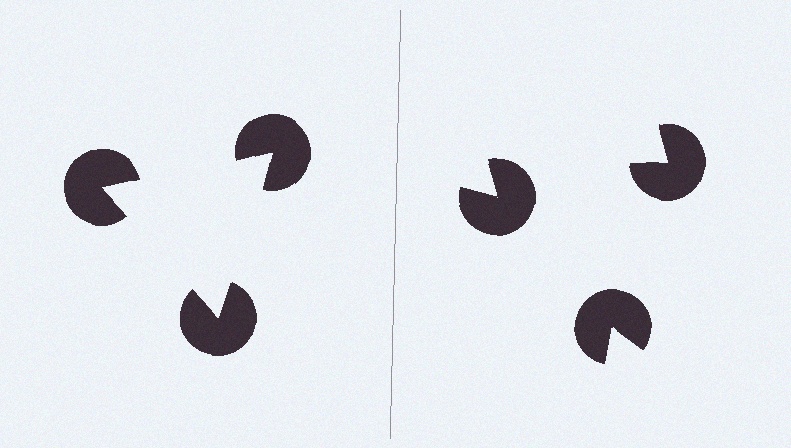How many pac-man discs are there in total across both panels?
6 — 3 on each side.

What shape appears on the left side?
An illusory triangle.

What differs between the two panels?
The pac-man discs are positioned identically on both sides; only the wedge orientations differ. On the left they align to a triangle; on the right they are misaligned.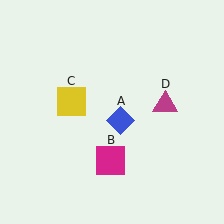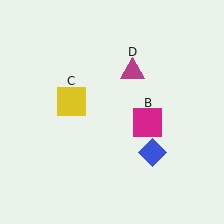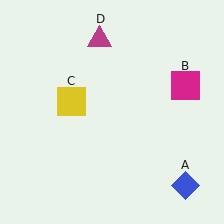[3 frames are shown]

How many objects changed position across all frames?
3 objects changed position: blue diamond (object A), magenta square (object B), magenta triangle (object D).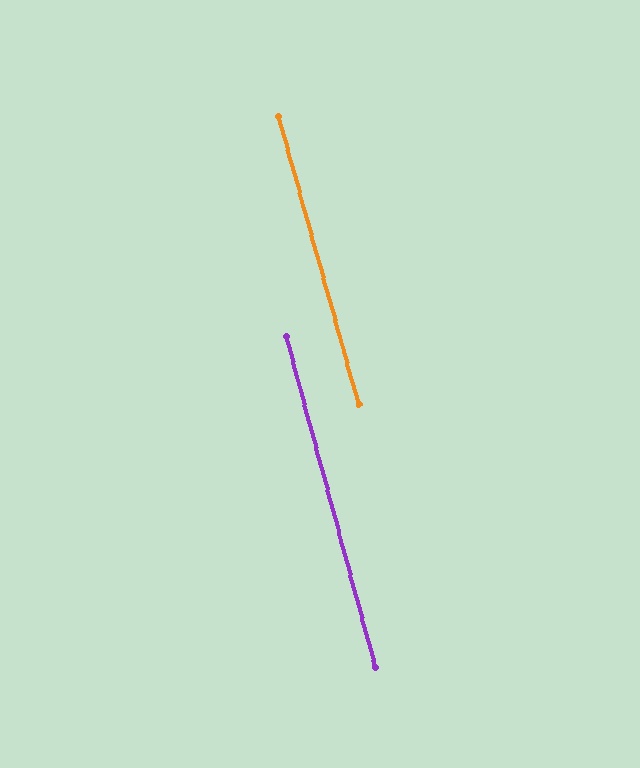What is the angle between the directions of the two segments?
Approximately 1 degree.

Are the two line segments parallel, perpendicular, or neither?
Parallel — their directions differ by only 0.6°.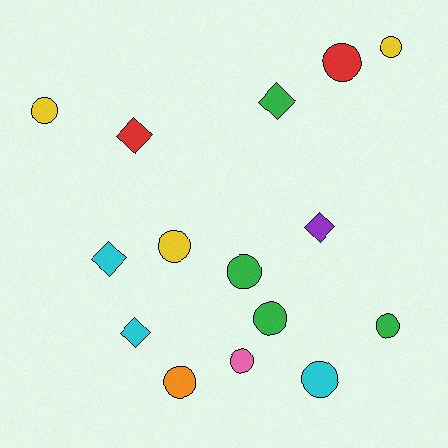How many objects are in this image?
There are 15 objects.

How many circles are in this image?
There are 10 circles.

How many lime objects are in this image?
There are no lime objects.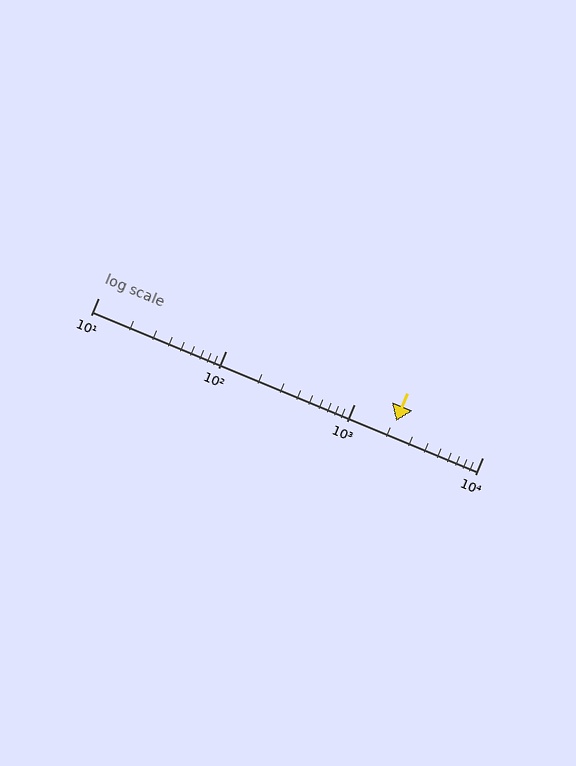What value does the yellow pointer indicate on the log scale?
The pointer indicates approximately 2100.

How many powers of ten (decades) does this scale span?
The scale spans 3 decades, from 10 to 10000.